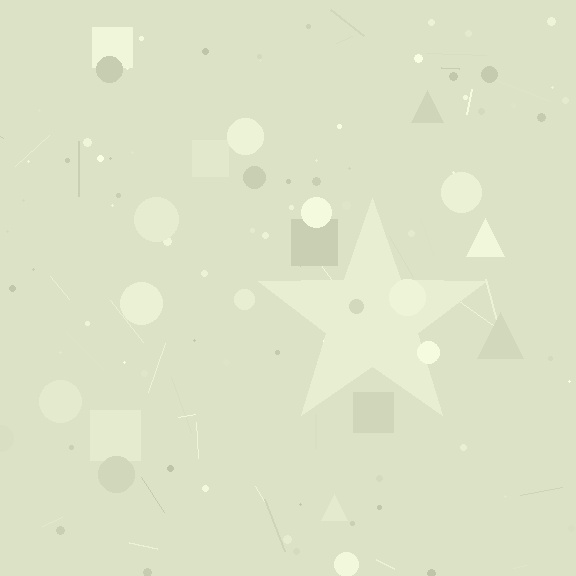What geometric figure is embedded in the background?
A star is embedded in the background.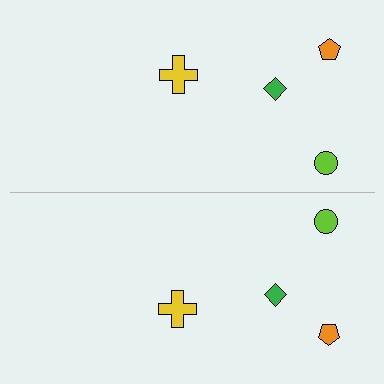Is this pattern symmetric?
Yes, this pattern has bilateral (reflection) symmetry.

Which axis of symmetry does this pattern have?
The pattern has a horizontal axis of symmetry running through the center of the image.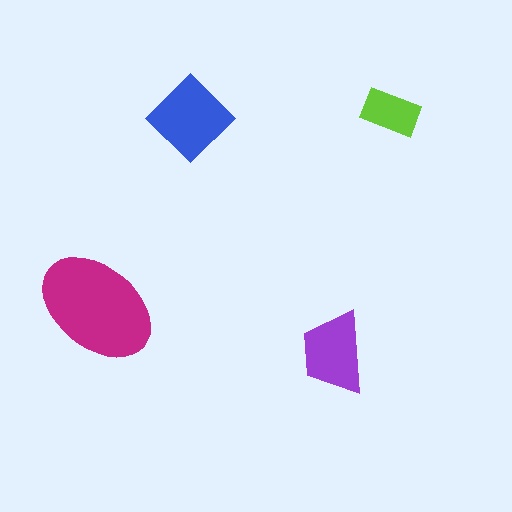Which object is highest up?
The lime rectangle is topmost.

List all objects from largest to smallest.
The magenta ellipse, the blue diamond, the purple trapezoid, the lime rectangle.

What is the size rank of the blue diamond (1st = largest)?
2nd.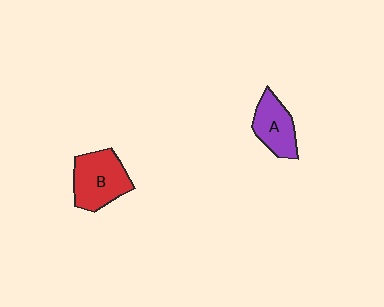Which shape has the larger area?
Shape B (red).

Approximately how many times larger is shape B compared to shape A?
Approximately 1.3 times.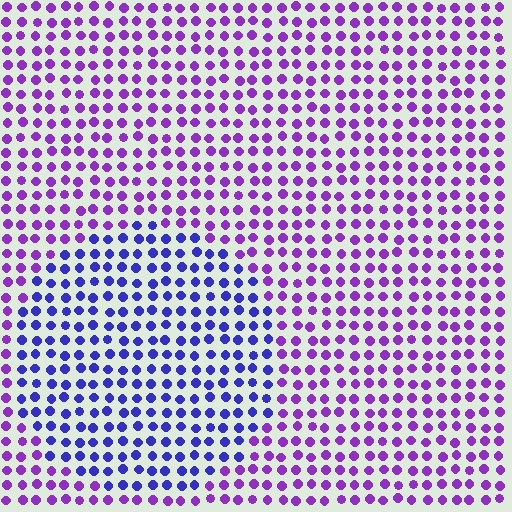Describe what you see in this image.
The image is filled with small purple elements in a uniform arrangement. A circle-shaped region is visible where the elements are tinted to a slightly different hue, forming a subtle color boundary.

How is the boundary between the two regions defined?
The boundary is defined purely by a slight shift in hue (about 38 degrees). Spacing, size, and orientation are identical on both sides.